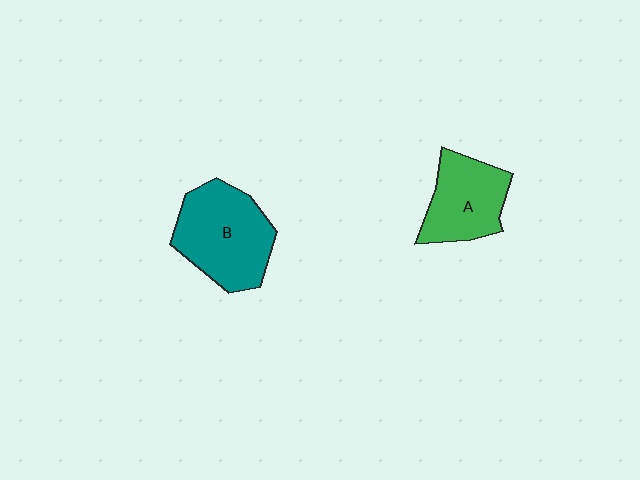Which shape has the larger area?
Shape B (teal).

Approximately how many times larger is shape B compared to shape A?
Approximately 1.3 times.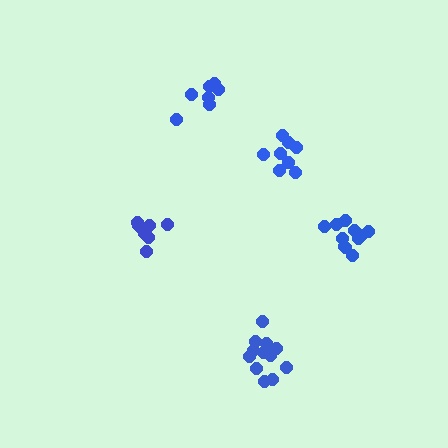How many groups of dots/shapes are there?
There are 5 groups.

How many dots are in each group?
Group 1: 8 dots, Group 2: 8 dots, Group 3: 12 dots, Group 4: 11 dots, Group 5: 7 dots (46 total).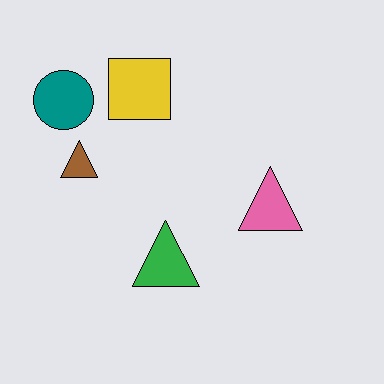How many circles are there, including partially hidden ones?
There is 1 circle.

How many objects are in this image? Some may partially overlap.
There are 5 objects.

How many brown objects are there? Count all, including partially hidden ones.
There is 1 brown object.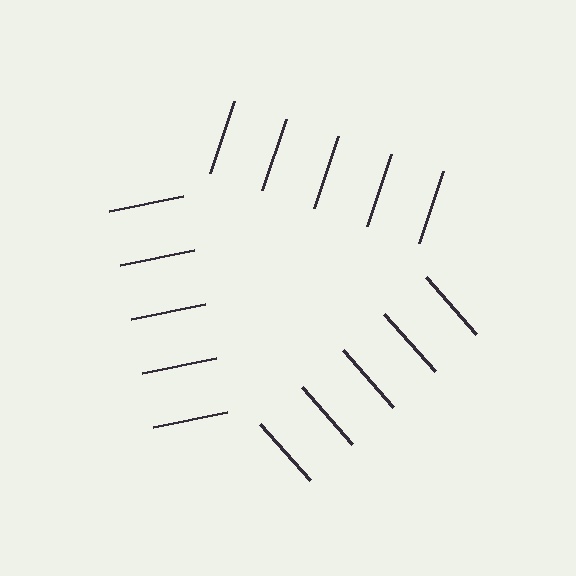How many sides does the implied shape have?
3 sides — the line-ends trace a triangle.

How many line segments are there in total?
15 — 5 along each of the 3 edges.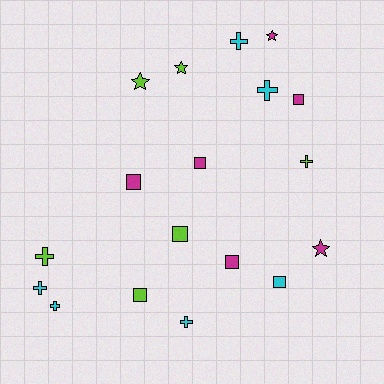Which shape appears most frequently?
Square, with 7 objects.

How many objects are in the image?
There are 18 objects.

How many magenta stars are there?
There are 2 magenta stars.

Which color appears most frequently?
Magenta, with 6 objects.